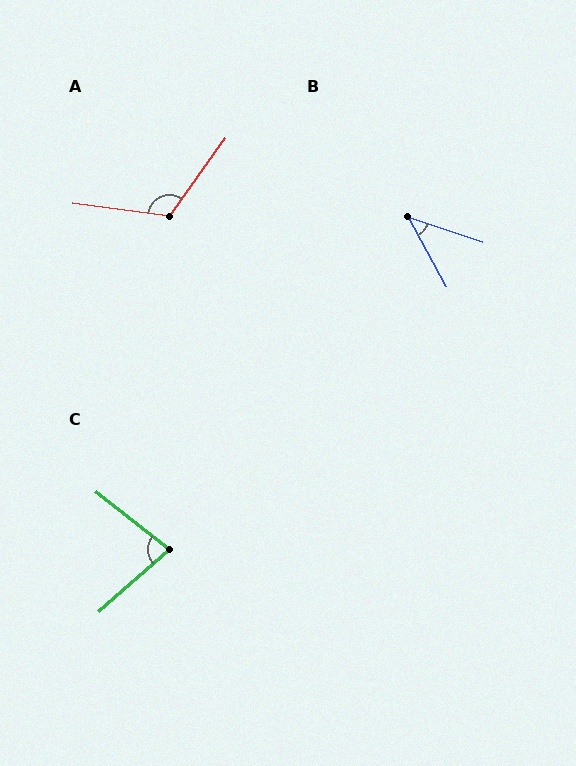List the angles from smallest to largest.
B (43°), C (79°), A (118°).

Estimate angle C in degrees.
Approximately 79 degrees.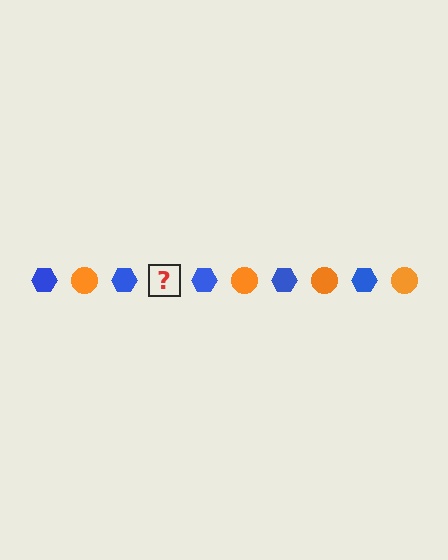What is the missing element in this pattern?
The missing element is an orange circle.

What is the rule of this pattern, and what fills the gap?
The rule is that the pattern alternates between blue hexagon and orange circle. The gap should be filled with an orange circle.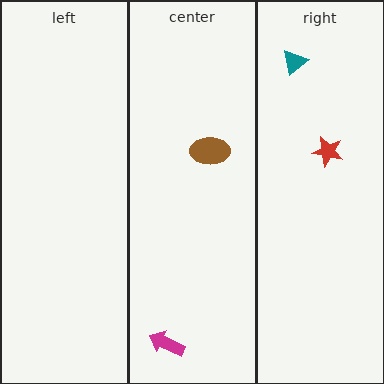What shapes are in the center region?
The magenta arrow, the brown ellipse.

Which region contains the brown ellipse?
The center region.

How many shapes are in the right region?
2.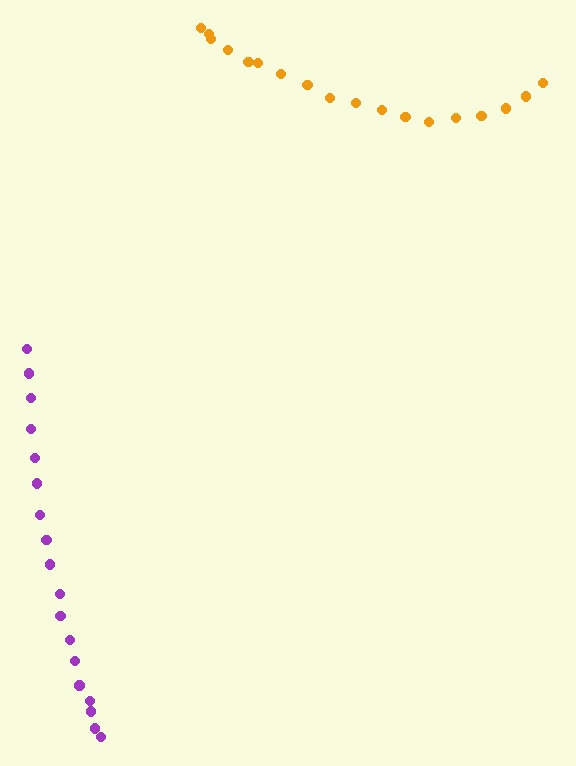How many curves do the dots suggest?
There are 2 distinct paths.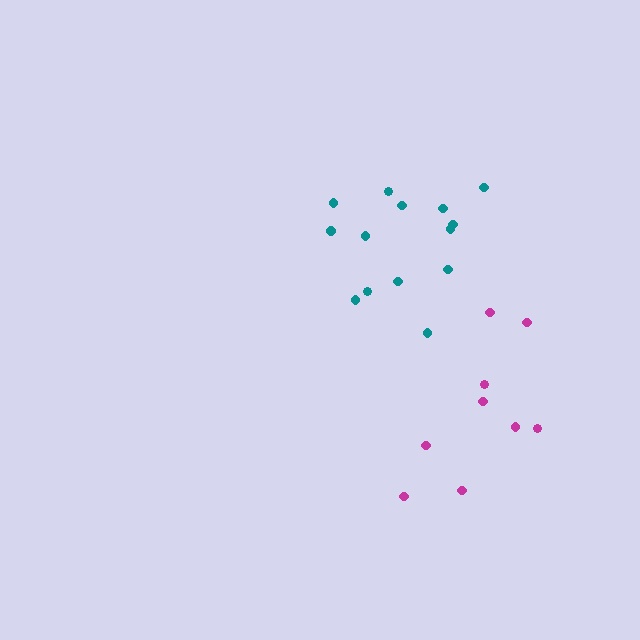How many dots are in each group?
Group 1: 14 dots, Group 2: 9 dots (23 total).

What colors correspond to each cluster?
The clusters are colored: teal, magenta.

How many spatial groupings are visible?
There are 2 spatial groupings.